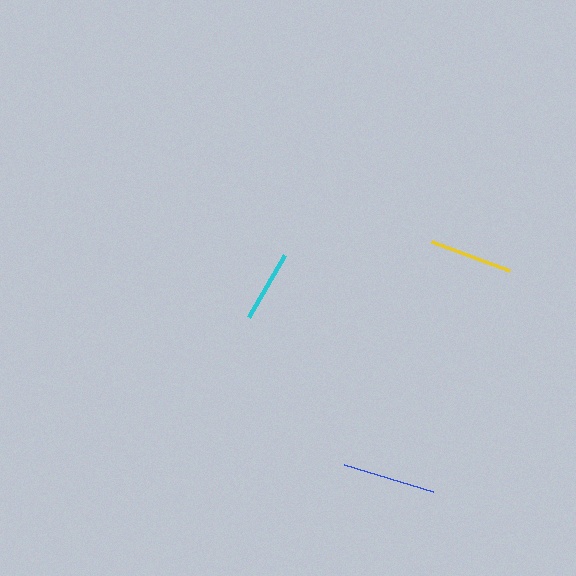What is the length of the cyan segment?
The cyan segment is approximately 71 pixels long.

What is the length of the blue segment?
The blue segment is approximately 93 pixels long.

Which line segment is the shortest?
The cyan line is the shortest at approximately 71 pixels.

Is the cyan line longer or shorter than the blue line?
The blue line is longer than the cyan line.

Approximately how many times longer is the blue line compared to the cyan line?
The blue line is approximately 1.3 times the length of the cyan line.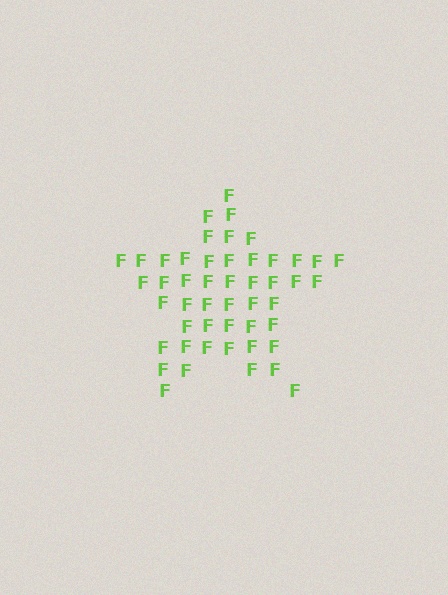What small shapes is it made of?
It is made of small letter F's.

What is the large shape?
The large shape is a star.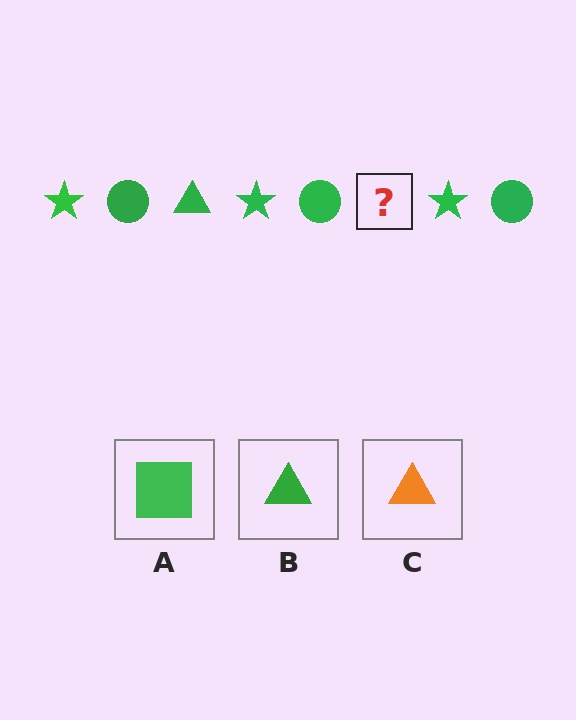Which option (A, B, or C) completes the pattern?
B.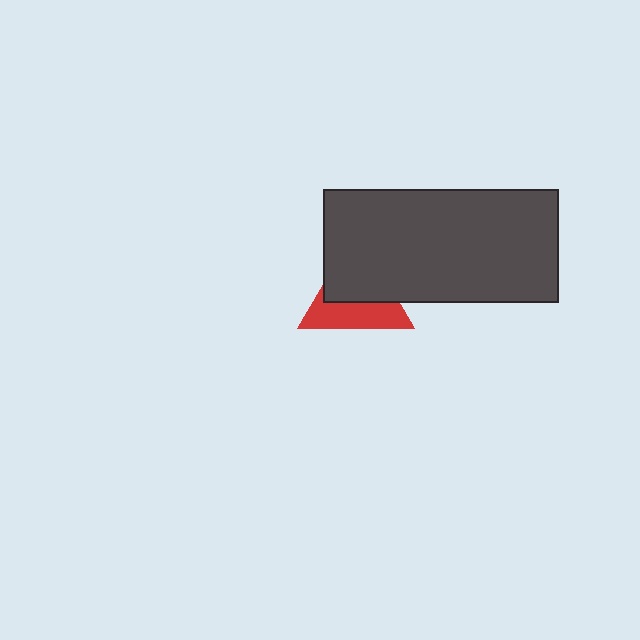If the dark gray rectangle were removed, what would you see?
You would see the complete red triangle.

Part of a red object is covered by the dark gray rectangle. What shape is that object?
It is a triangle.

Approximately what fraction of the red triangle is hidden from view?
Roughly 54% of the red triangle is hidden behind the dark gray rectangle.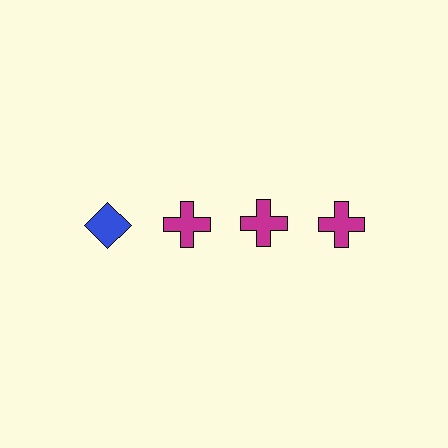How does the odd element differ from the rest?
It differs in both color (blue instead of magenta) and shape (diamond instead of cross).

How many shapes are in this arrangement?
There are 4 shapes arranged in a grid pattern.